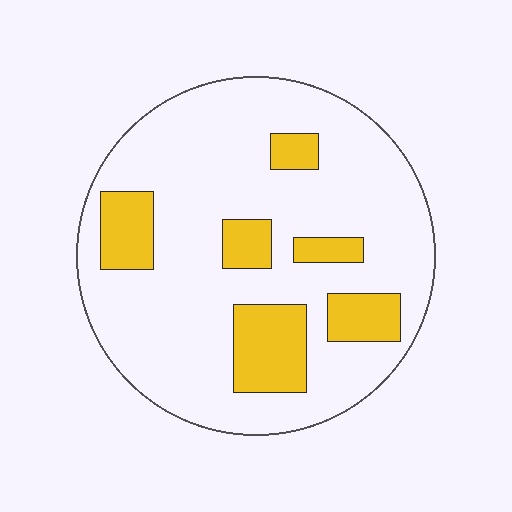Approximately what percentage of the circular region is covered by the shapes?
Approximately 20%.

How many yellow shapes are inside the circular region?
6.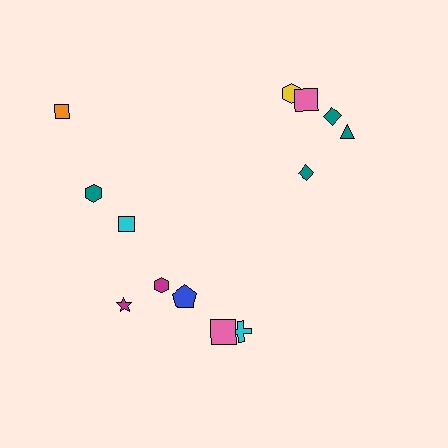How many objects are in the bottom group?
There are 5 objects.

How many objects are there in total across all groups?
There are 13 objects.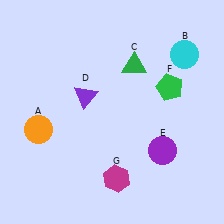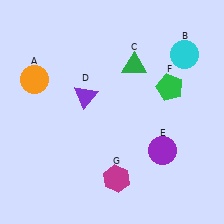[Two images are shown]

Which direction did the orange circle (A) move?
The orange circle (A) moved up.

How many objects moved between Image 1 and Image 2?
1 object moved between the two images.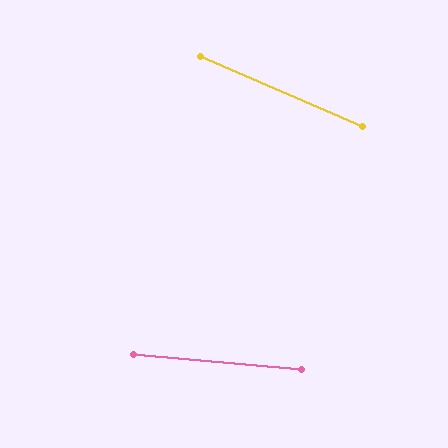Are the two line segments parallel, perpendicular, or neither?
Neither parallel nor perpendicular — they differ by about 18°.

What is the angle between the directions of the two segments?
Approximately 18 degrees.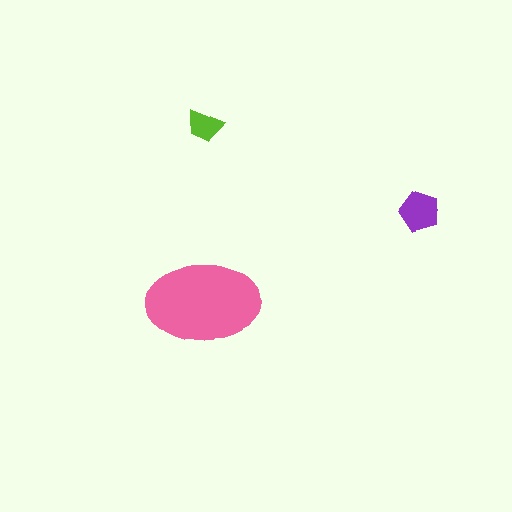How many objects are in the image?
There are 3 objects in the image.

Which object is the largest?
The pink ellipse.